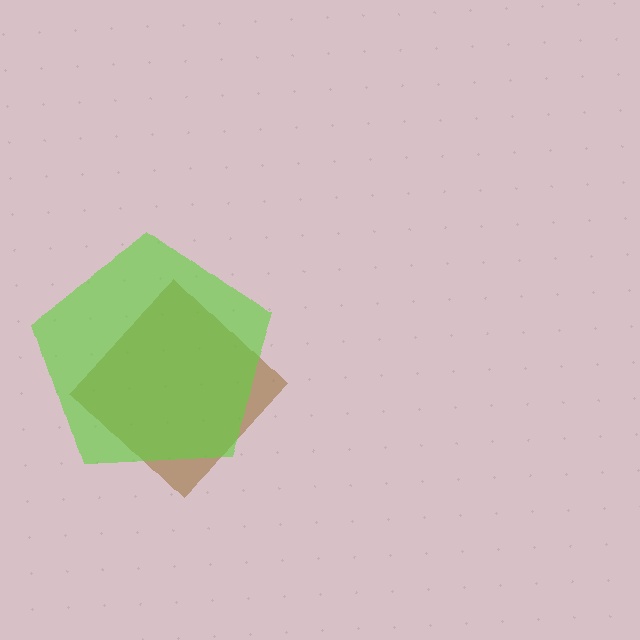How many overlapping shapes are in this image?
There are 2 overlapping shapes in the image.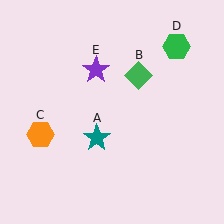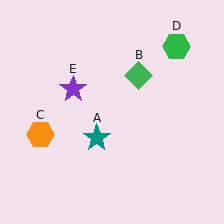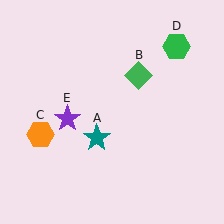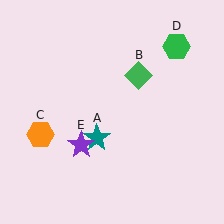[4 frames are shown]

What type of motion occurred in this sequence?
The purple star (object E) rotated counterclockwise around the center of the scene.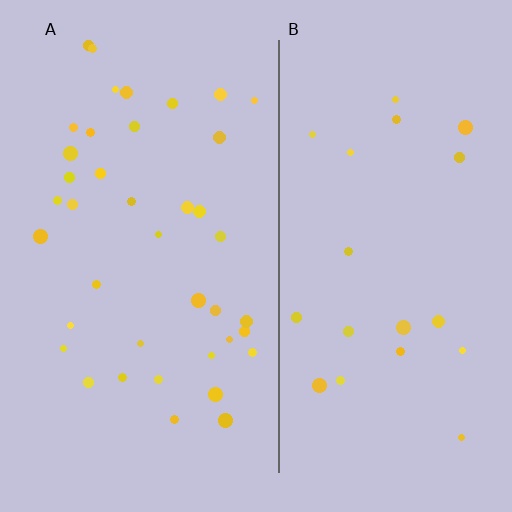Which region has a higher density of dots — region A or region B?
A (the left).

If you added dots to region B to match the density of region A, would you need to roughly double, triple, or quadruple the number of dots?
Approximately double.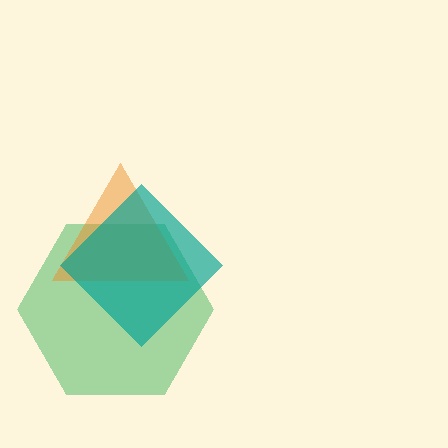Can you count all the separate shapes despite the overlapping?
Yes, there are 3 separate shapes.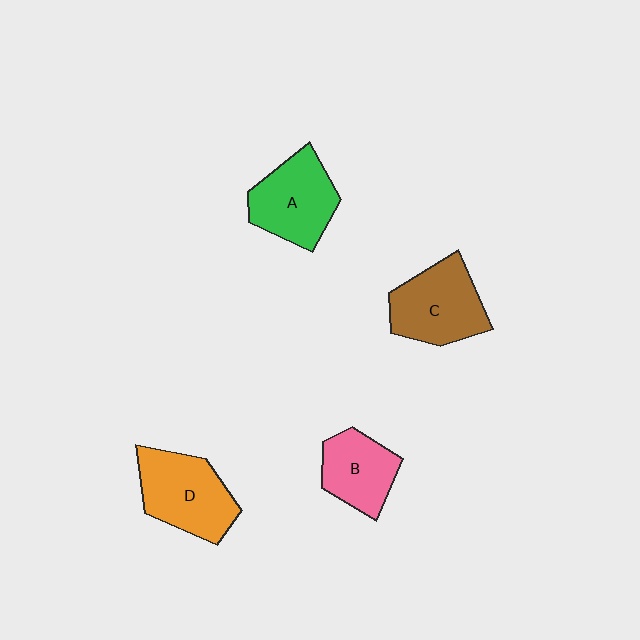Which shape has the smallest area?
Shape B (pink).